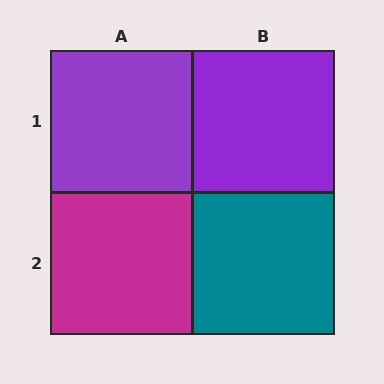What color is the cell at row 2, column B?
Teal.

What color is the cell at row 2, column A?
Magenta.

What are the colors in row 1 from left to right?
Purple, purple.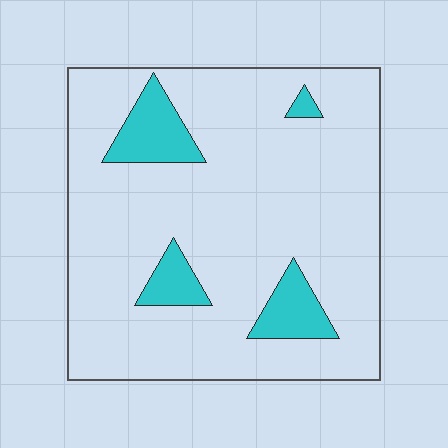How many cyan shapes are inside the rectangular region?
4.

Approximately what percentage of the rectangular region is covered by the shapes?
Approximately 10%.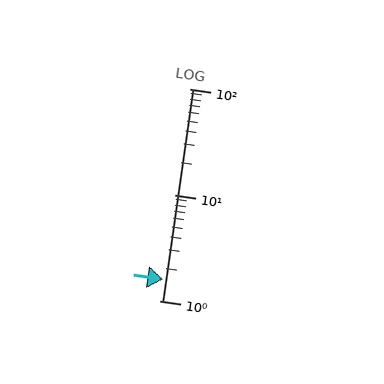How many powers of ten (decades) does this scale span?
The scale spans 2 decades, from 1 to 100.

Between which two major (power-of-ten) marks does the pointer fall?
The pointer is between 1 and 10.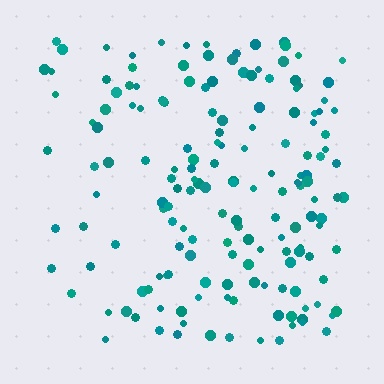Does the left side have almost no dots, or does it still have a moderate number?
Still a moderate number, just noticeably fewer than the right.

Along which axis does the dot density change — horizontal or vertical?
Horizontal.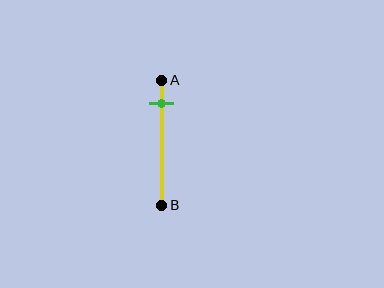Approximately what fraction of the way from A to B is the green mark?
The green mark is approximately 20% of the way from A to B.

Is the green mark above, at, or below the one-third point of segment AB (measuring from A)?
The green mark is above the one-third point of segment AB.